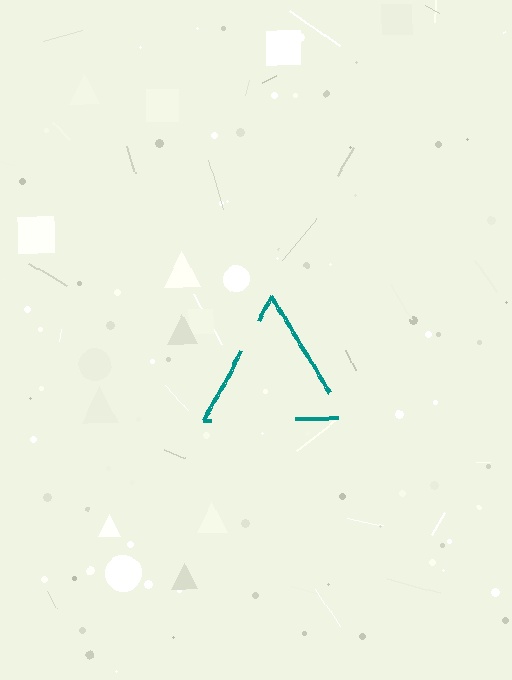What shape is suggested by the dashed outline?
The dashed outline suggests a triangle.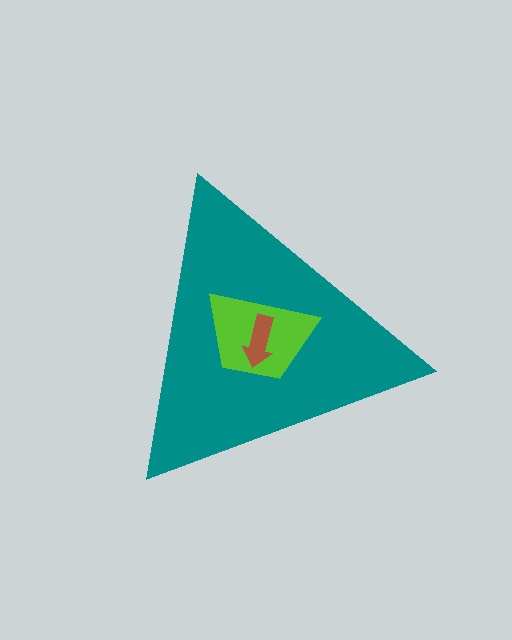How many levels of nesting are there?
3.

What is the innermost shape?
The brown arrow.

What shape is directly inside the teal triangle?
The lime trapezoid.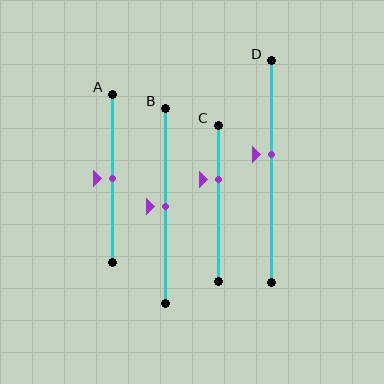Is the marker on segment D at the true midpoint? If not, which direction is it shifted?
No, the marker on segment D is shifted upward by about 8% of the segment length.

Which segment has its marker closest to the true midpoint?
Segment A has its marker closest to the true midpoint.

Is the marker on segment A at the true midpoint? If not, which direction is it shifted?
Yes, the marker on segment A is at the true midpoint.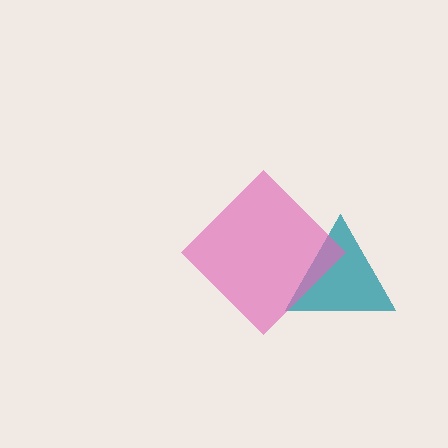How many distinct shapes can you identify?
There are 2 distinct shapes: a teal triangle, a pink diamond.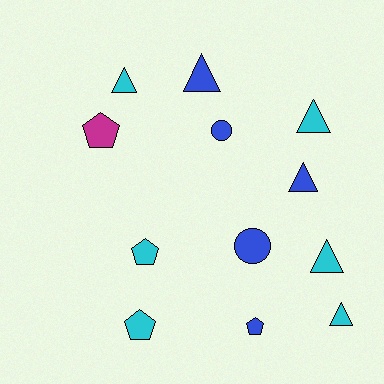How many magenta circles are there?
There are no magenta circles.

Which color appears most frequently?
Cyan, with 6 objects.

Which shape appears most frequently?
Triangle, with 6 objects.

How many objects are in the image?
There are 12 objects.